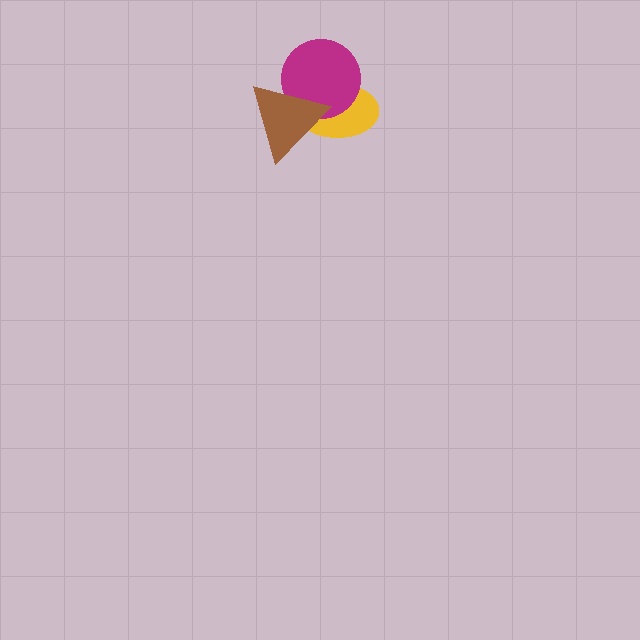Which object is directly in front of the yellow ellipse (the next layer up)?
The magenta circle is directly in front of the yellow ellipse.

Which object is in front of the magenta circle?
The brown triangle is in front of the magenta circle.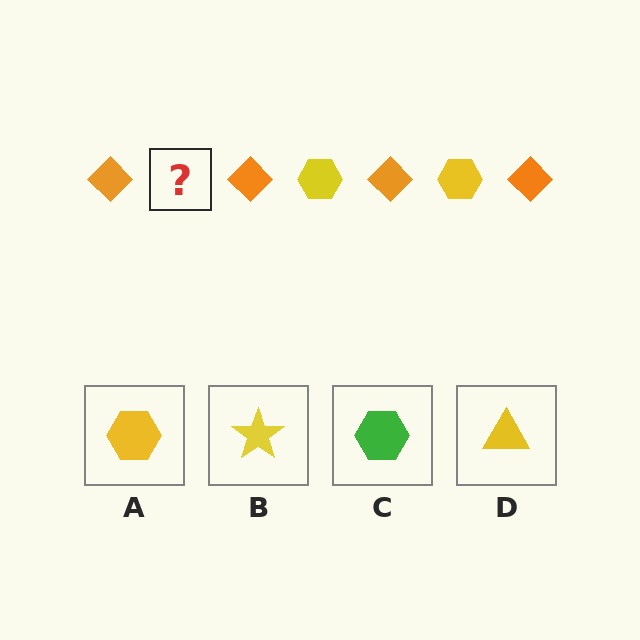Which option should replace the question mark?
Option A.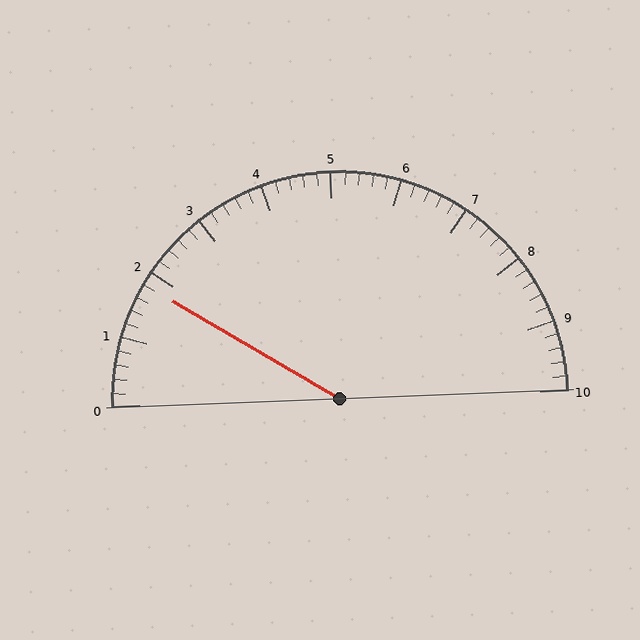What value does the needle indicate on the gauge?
The needle indicates approximately 1.8.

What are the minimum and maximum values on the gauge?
The gauge ranges from 0 to 10.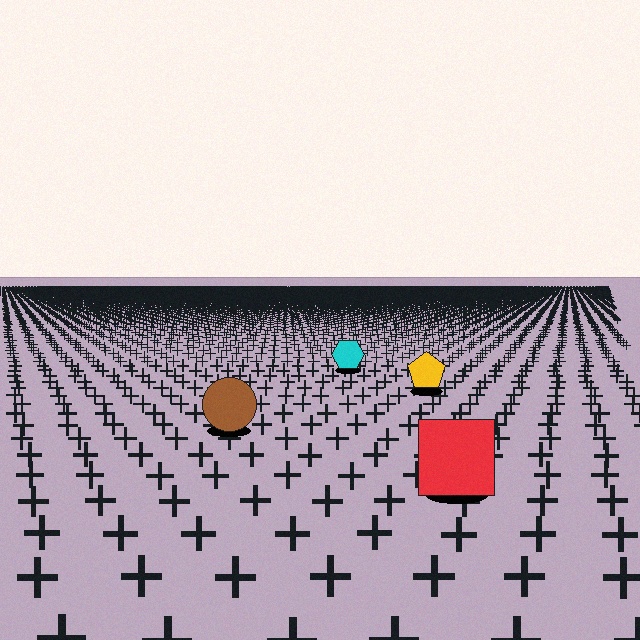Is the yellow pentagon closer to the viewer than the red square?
No. The red square is closer — you can tell from the texture gradient: the ground texture is coarser near it.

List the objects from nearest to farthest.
From nearest to farthest: the red square, the brown circle, the yellow pentagon, the cyan hexagon.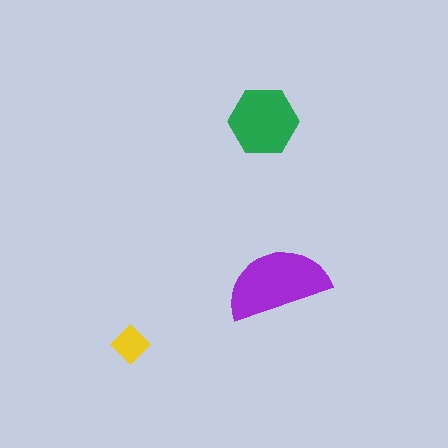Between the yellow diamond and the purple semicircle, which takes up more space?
The purple semicircle.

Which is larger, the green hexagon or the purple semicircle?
The purple semicircle.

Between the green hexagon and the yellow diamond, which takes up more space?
The green hexagon.